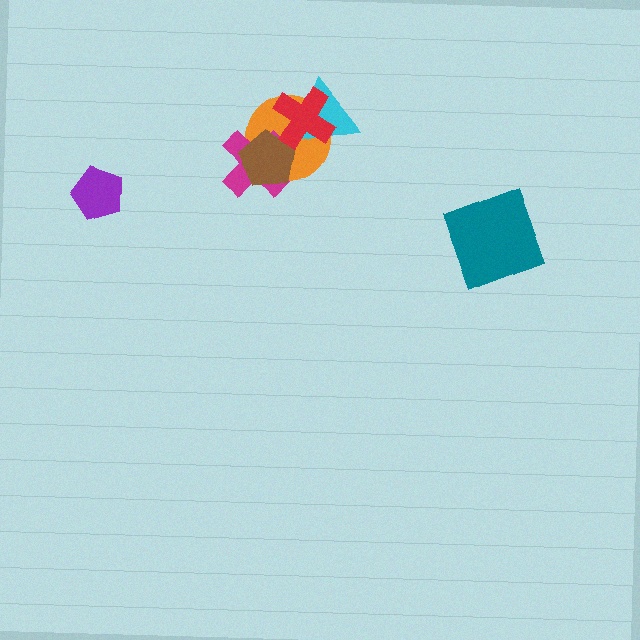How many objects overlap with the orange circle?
4 objects overlap with the orange circle.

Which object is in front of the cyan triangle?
The red cross is in front of the cyan triangle.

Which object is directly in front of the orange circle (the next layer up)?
The magenta cross is directly in front of the orange circle.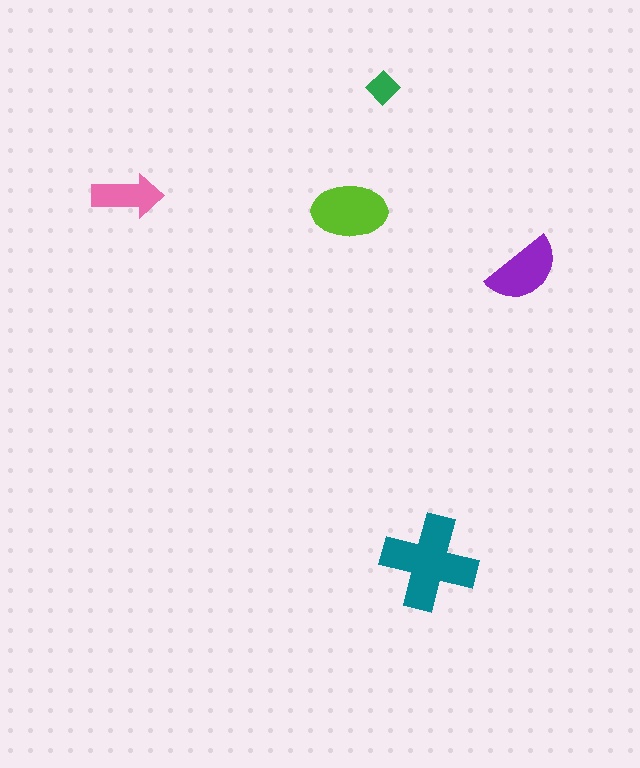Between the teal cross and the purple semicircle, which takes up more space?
The teal cross.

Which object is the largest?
The teal cross.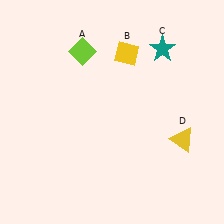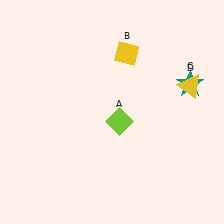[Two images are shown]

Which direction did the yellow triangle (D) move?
The yellow triangle (D) moved up.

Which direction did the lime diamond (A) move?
The lime diamond (A) moved down.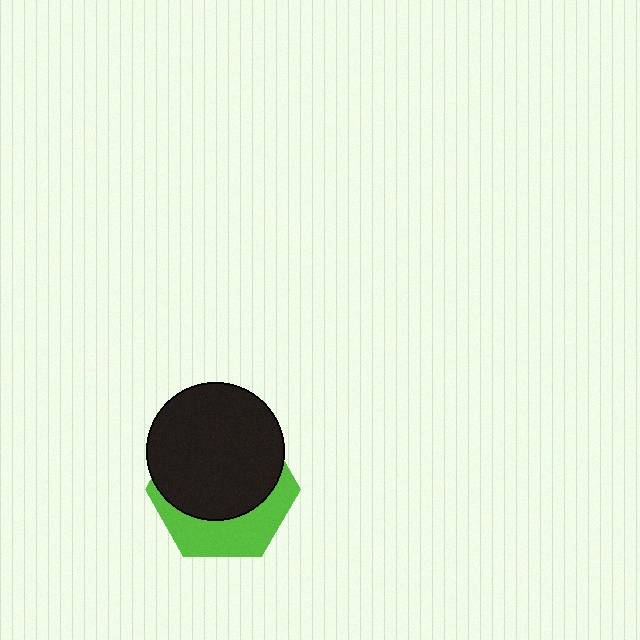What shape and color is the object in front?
The object in front is a black circle.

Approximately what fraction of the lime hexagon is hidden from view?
Roughly 64% of the lime hexagon is hidden behind the black circle.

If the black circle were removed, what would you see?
You would see the complete lime hexagon.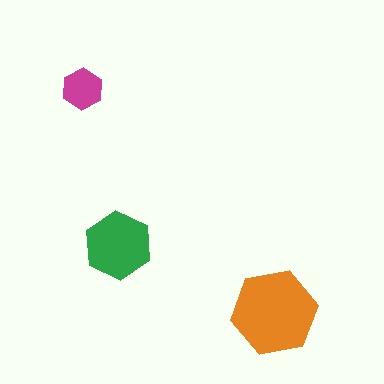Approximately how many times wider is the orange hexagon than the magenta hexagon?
About 2 times wider.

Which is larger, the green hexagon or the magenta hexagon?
The green one.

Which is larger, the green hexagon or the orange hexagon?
The orange one.